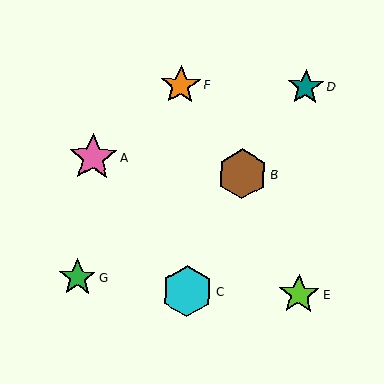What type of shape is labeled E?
Shape E is a lime star.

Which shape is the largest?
The cyan hexagon (labeled C) is the largest.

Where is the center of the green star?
The center of the green star is at (77, 278).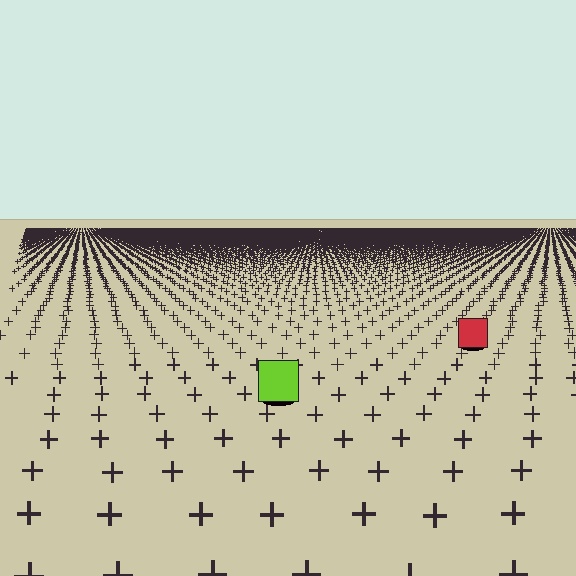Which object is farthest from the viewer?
The red square is farthest from the viewer. It appears smaller and the ground texture around it is denser.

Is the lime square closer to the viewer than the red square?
Yes. The lime square is closer — you can tell from the texture gradient: the ground texture is coarser near it.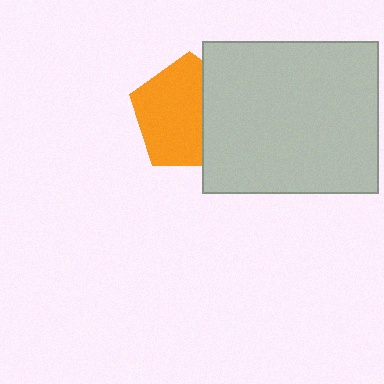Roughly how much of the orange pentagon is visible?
About half of it is visible (roughly 64%).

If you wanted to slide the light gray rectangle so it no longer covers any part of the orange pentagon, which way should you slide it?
Slide it right — that is the most direct way to separate the two shapes.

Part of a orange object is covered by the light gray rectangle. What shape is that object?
It is a pentagon.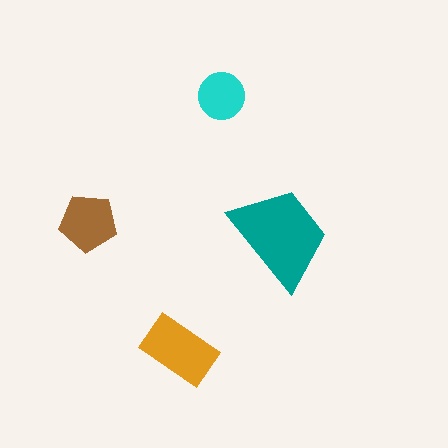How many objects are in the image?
There are 4 objects in the image.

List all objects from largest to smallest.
The teal trapezoid, the orange rectangle, the brown pentagon, the cyan circle.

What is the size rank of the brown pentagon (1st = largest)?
3rd.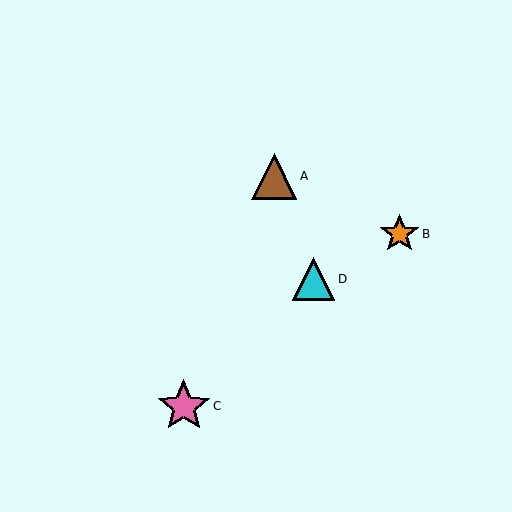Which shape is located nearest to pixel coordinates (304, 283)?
The cyan triangle (labeled D) at (313, 279) is nearest to that location.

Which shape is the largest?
The pink star (labeled C) is the largest.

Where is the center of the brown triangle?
The center of the brown triangle is at (274, 176).